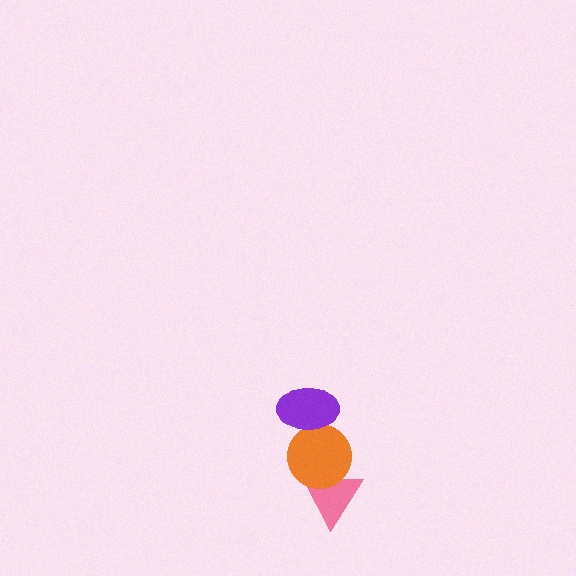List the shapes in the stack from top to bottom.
From top to bottom: the purple ellipse, the orange circle, the pink triangle.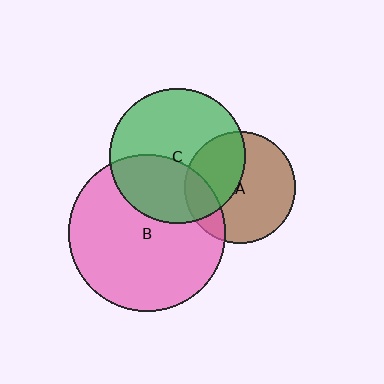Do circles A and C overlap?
Yes.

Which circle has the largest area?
Circle B (pink).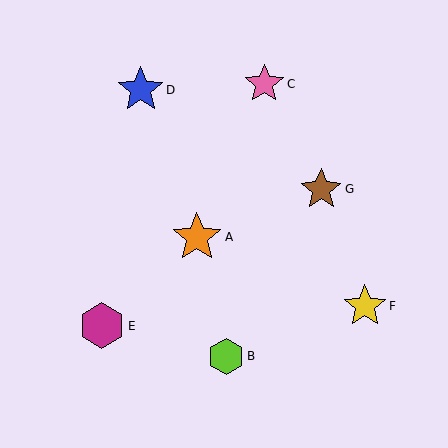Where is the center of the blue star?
The center of the blue star is at (141, 90).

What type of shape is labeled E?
Shape E is a magenta hexagon.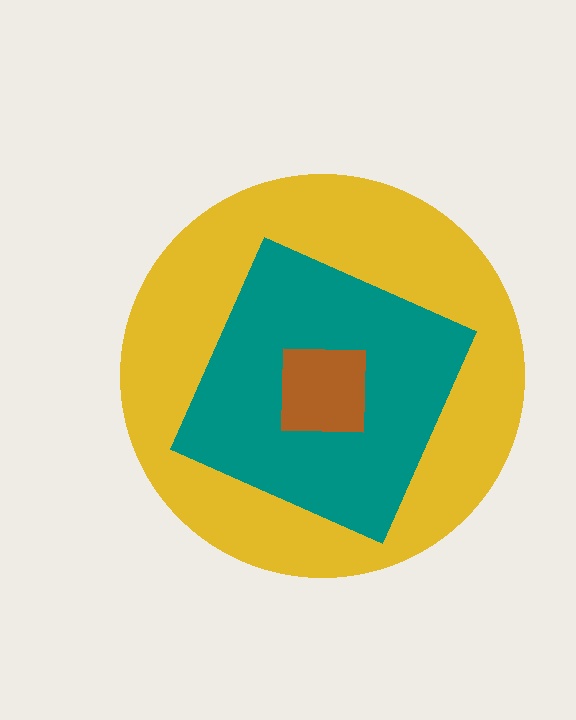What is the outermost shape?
The yellow circle.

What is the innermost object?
The brown square.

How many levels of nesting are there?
3.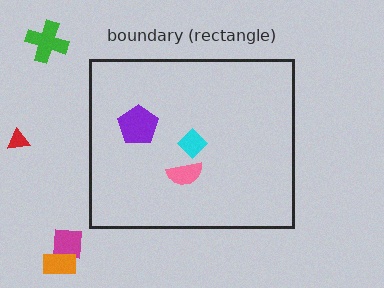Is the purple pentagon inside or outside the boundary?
Inside.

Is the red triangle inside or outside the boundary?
Outside.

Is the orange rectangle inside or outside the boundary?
Outside.